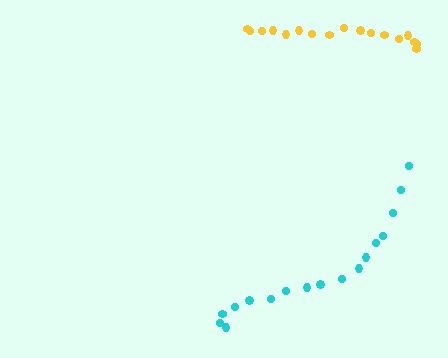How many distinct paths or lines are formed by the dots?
There are 2 distinct paths.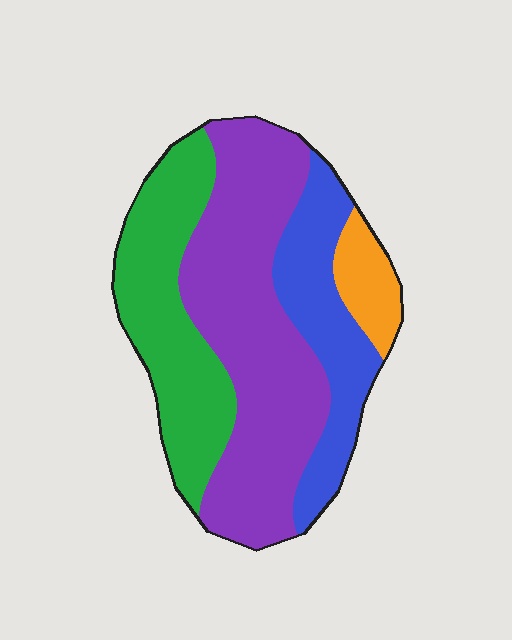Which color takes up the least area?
Orange, at roughly 5%.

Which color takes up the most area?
Purple, at roughly 45%.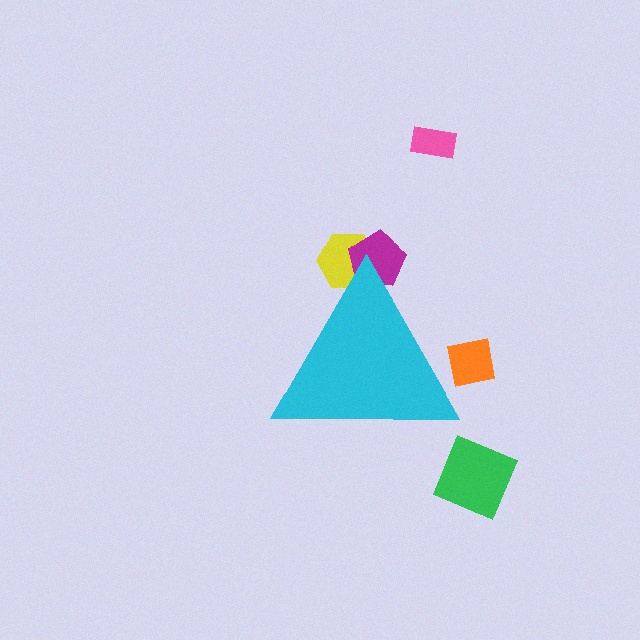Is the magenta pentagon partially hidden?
Yes, the magenta pentagon is partially hidden behind the cyan triangle.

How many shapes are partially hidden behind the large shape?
3 shapes are partially hidden.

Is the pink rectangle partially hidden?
No, the pink rectangle is fully visible.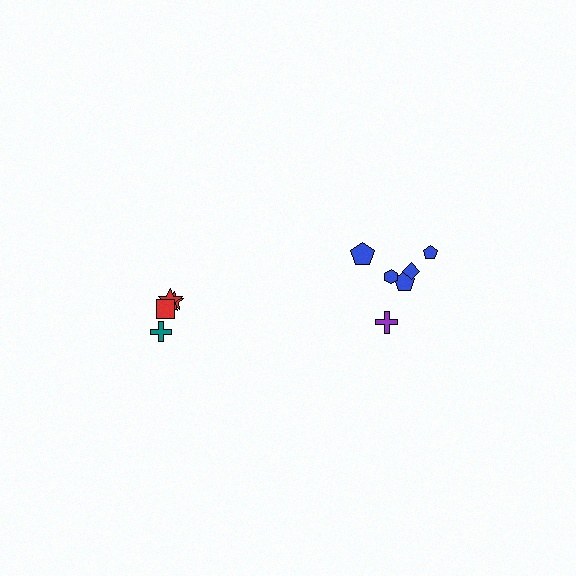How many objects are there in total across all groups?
There are 10 objects.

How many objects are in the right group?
There are 6 objects.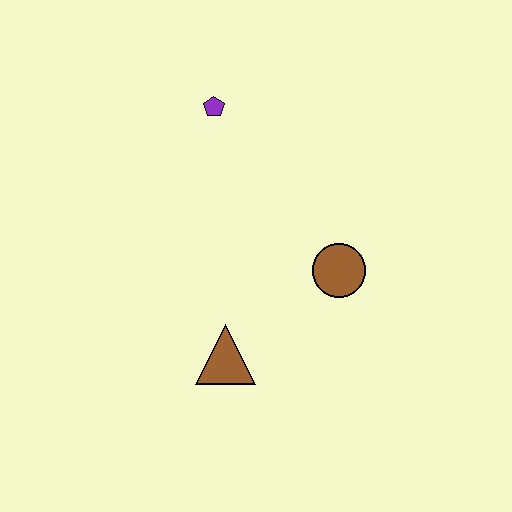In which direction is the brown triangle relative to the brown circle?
The brown triangle is to the left of the brown circle.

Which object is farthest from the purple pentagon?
The brown triangle is farthest from the purple pentagon.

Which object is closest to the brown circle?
The brown triangle is closest to the brown circle.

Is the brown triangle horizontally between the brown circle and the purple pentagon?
Yes